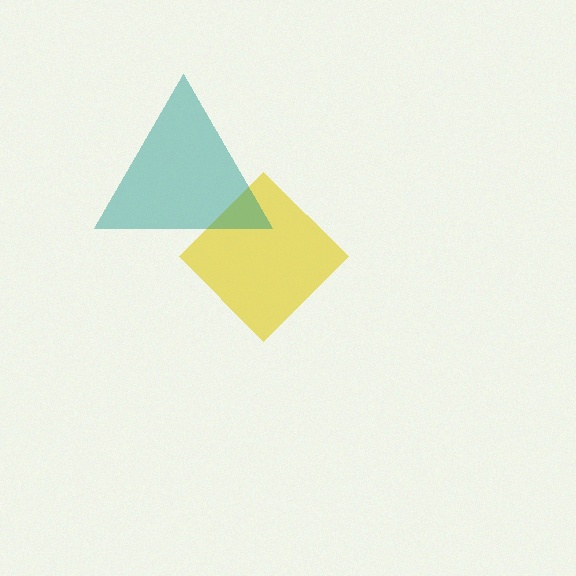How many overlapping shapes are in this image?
There are 2 overlapping shapes in the image.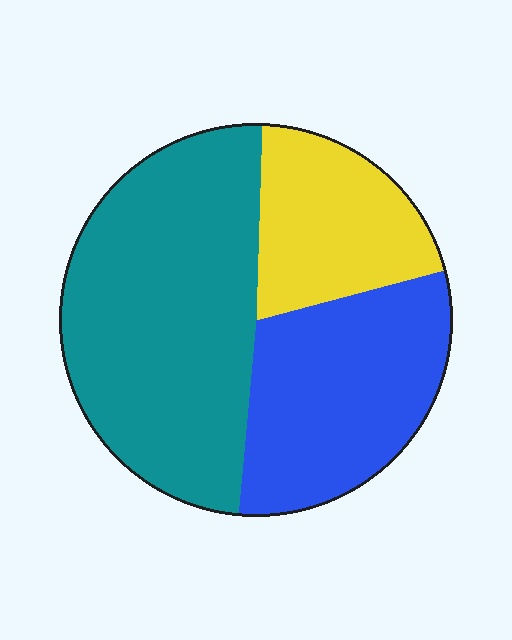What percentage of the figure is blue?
Blue takes up between a sixth and a third of the figure.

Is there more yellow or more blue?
Blue.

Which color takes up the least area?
Yellow, at roughly 20%.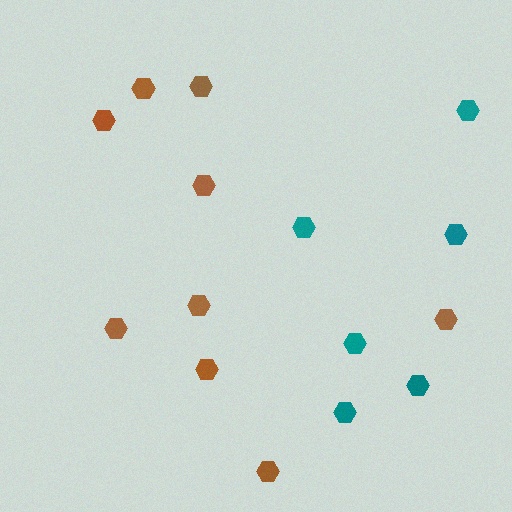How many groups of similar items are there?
There are 2 groups: one group of brown hexagons (9) and one group of teal hexagons (6).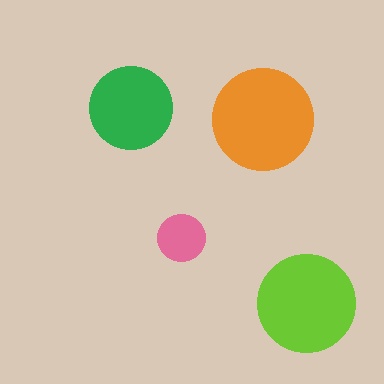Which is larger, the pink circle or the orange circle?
The orange one.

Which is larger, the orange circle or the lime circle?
The orange one.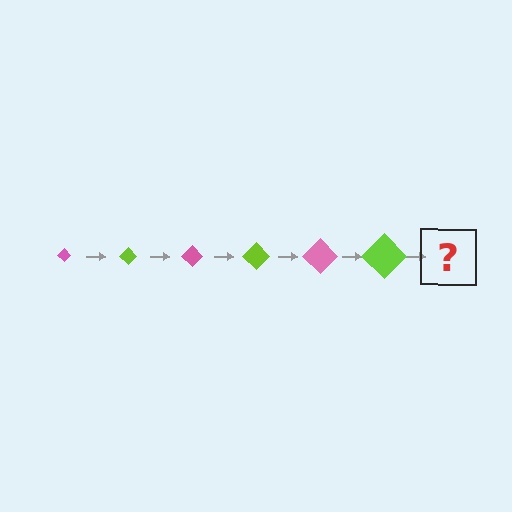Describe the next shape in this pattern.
It should be a pink diamond, larger than the previous one.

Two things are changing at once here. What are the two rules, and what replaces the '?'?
The two rules are that the diamond grows larger each step and the color cycles through pink and lime. The '?' should be a pink diamond, larger than the previous one.